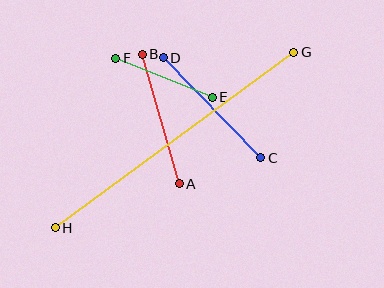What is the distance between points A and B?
The distance is approximately 135 pixels.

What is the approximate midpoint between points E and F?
The midpoint is at approximately (164, 78) pixels.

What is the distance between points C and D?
The distance is approximately 140 pixels.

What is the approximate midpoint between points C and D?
The midpoint is at approximately (212, 108) pixels.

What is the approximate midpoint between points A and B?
The midpoint is at approximately (161, 119) pixels.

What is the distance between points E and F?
The distance is approximately 105 pixels.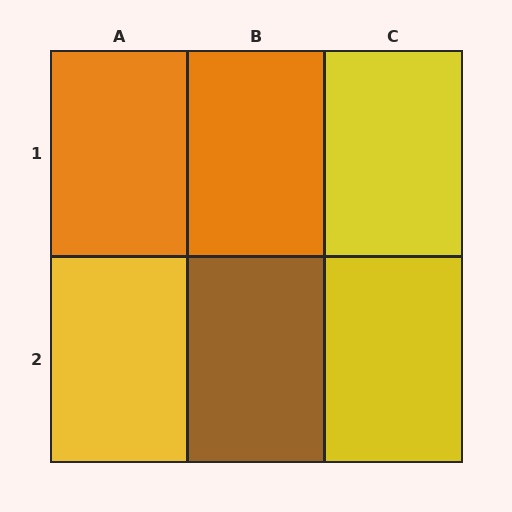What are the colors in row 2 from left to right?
Yellow, brown, yellow.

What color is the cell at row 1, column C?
Yellow.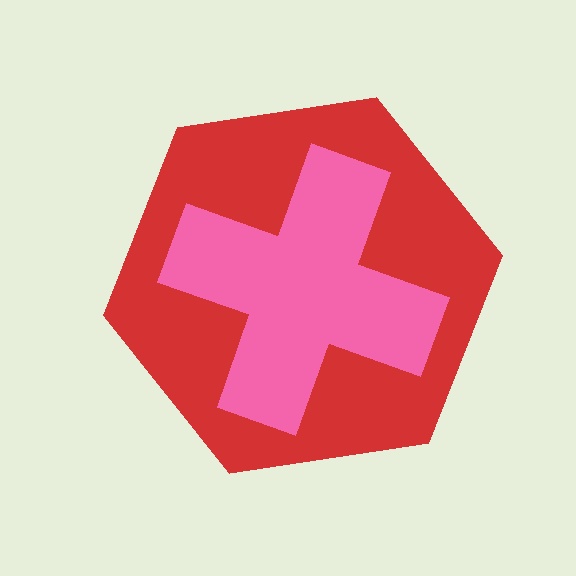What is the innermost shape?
The pink cross.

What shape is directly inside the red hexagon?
The pink cross.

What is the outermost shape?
The red hexagon.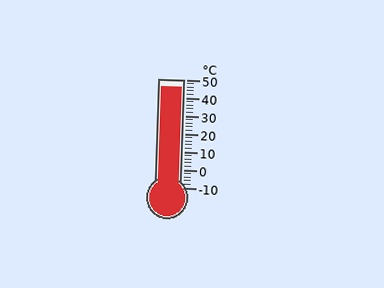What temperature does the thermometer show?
The thermometer shows approximately 46°C.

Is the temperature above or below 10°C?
The temperature is above 10°C.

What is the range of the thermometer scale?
The thermometer scale ranges from -10°C to 50°C.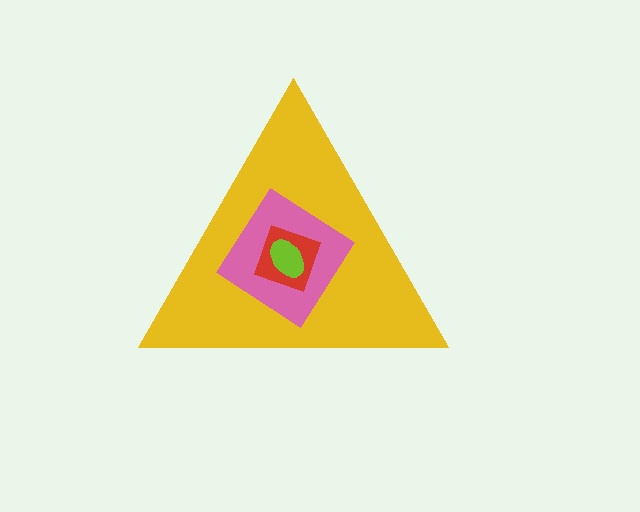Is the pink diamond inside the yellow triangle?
Yes.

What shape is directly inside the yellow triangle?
The pink diamond.